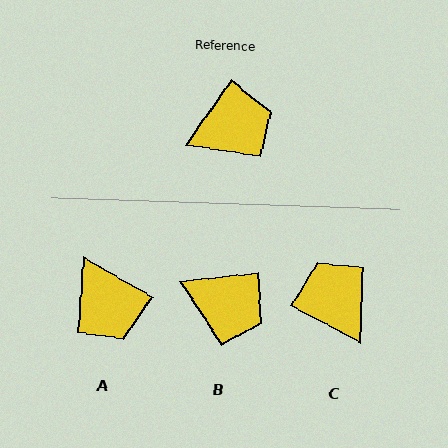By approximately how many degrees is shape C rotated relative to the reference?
Approximately 98 degrees counter-clockwise.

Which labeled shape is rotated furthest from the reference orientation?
C, about 98 degrees away.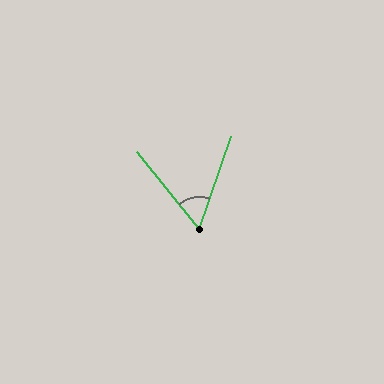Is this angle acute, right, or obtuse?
It is acute.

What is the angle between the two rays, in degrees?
Approximately 58 degrees.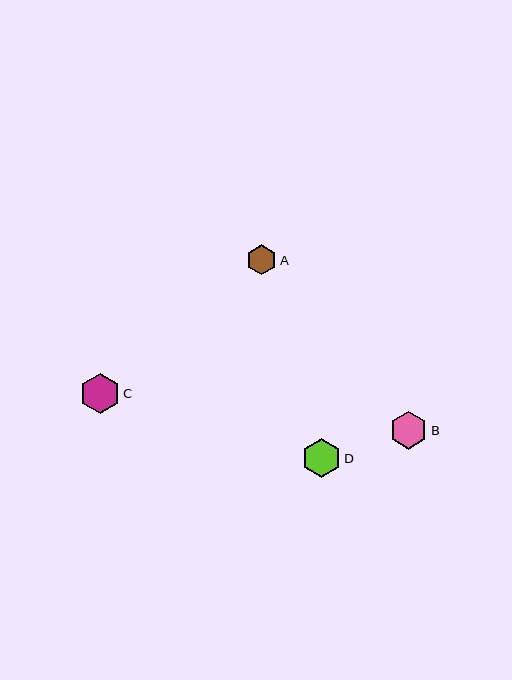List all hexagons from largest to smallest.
From largest to smallest: C, D, B, A.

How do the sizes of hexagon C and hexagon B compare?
Hexagon C and hexagon B are approximately the same size.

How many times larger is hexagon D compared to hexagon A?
Hexagon D is approximately 1.3 times the size of hexagon A.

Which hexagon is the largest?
Hexagon C is the largest with a size of approximately 40 pixels.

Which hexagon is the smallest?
Hexagon A is the smallest with a size of approximately 30 pixels.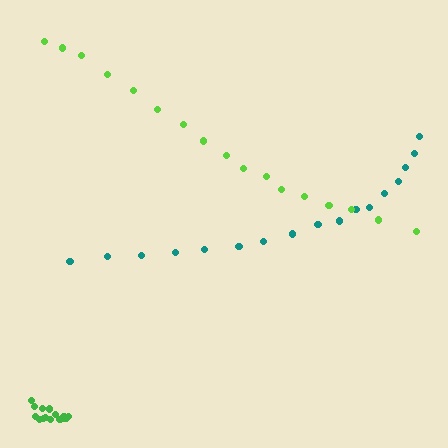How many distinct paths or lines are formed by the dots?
There are 3 distinct paths.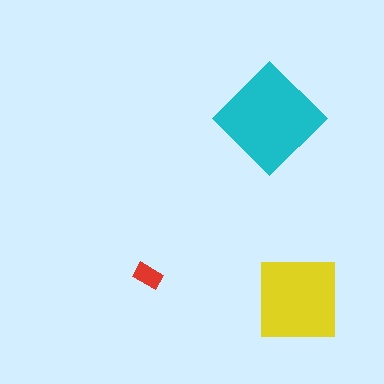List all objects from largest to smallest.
The cyan diamond, the yellow square, the red rectangle.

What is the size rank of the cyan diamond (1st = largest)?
1st.